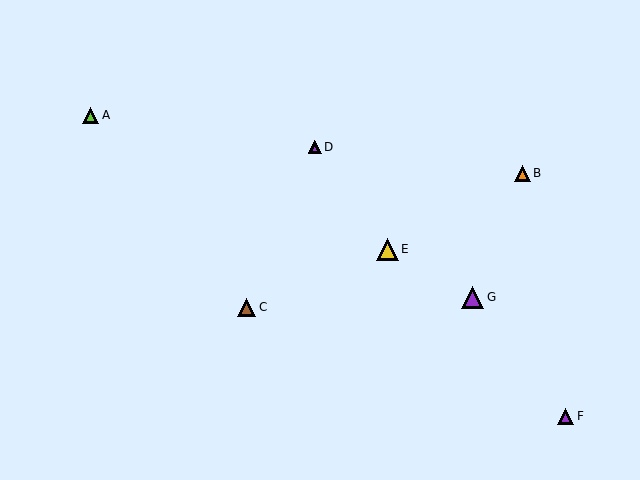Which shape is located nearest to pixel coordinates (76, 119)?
The lime triangle (labeled A) at (90, 115) is nearest to that location.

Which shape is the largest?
The purple triangle (labeled G) is the largest.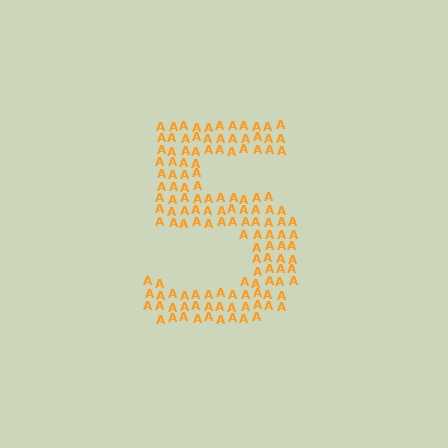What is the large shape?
The large shape is the digit 5.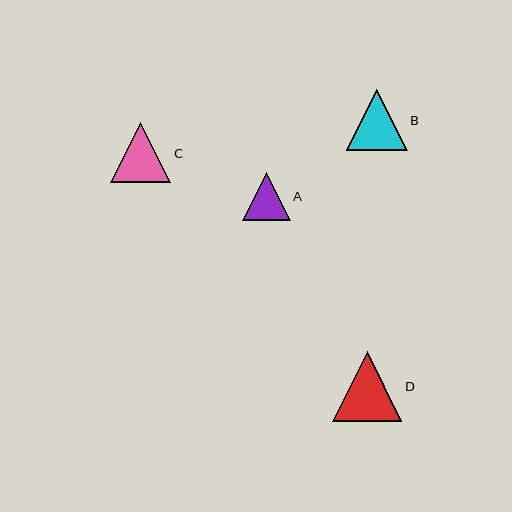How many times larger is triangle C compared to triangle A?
Triangle C is approximately 1.3 times the size of triangle A.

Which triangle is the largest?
Triangle D is the largest with a size of approximately 70 pixels.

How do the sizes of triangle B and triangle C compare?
Triangle B and triangle C are approximately the same size.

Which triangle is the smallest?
Triangle A is the smallest with a size of approximately 48 pixels.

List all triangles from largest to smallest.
From largest to smallest: D, B, C, A.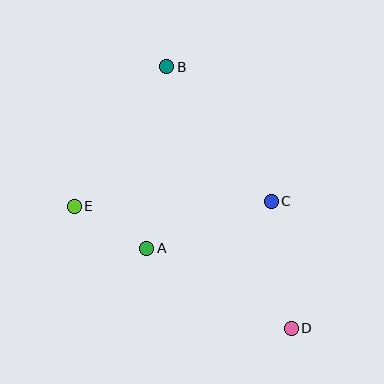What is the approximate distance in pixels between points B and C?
The distance between B and C is approximately 170 pixels.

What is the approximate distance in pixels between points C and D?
The distance between C and D is approximately 129 pixels.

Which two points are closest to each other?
Points A and E are closest to each other.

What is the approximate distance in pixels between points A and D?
The distance between A and D is approximately 165 pixels.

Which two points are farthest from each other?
Points B and D are farthest from each other.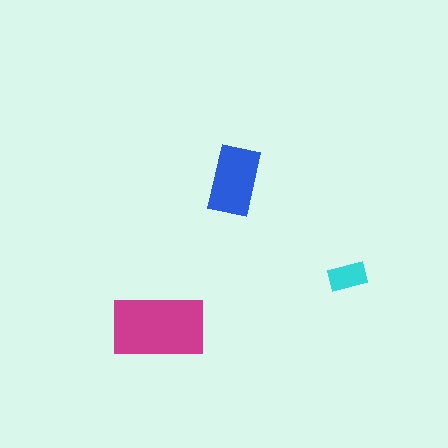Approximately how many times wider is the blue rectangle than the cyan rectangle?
About 2 times wider.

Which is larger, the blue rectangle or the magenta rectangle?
The magenta one.